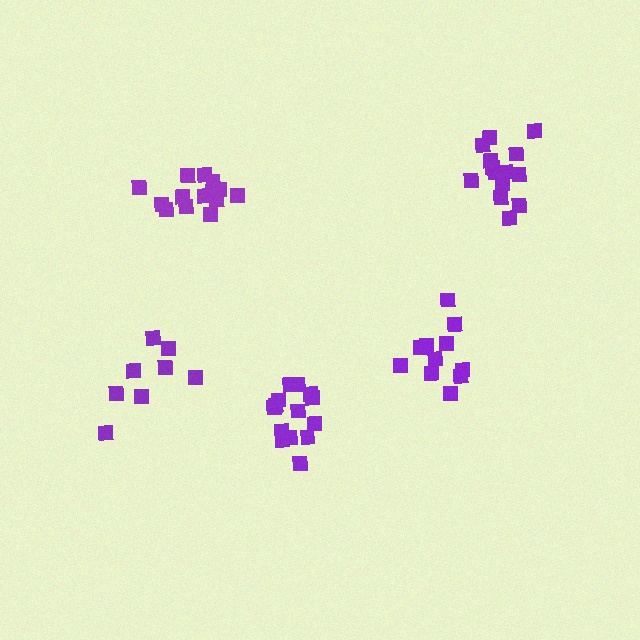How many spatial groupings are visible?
There are 5 spatial groupings.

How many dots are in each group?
Group 1: 11 dots, Group 2: 14 dots, Group 3: 14 dots, Group 4: 14 dots, Group 5: 8 dots (61 total).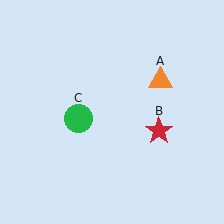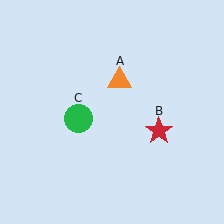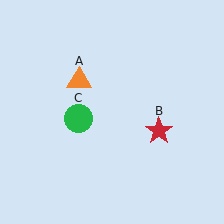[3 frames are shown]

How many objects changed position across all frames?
1 object changed position: orange triangle (object A).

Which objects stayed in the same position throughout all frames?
Red star (object B) and green circle (object C) remained stationary.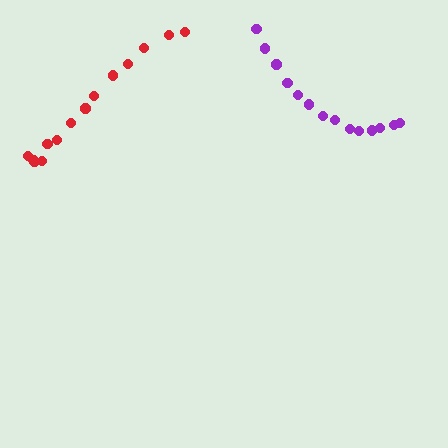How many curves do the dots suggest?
There are 2 distinct paths.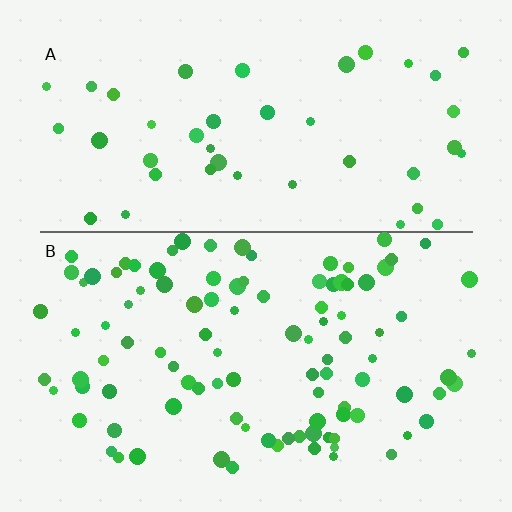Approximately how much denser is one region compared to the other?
Approximately 2.3× — region B over region A.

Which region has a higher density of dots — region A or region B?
B (the bottom).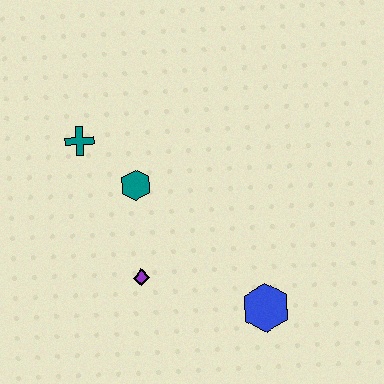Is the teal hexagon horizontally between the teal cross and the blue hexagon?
Yes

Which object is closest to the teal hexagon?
The teal cross is closest to the teal hexagon.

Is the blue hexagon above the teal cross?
No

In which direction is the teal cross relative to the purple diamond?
The teal cross is above the purple diamond.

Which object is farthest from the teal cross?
The blue hexagon is farthest from the teal cross.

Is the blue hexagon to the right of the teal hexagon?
Yes